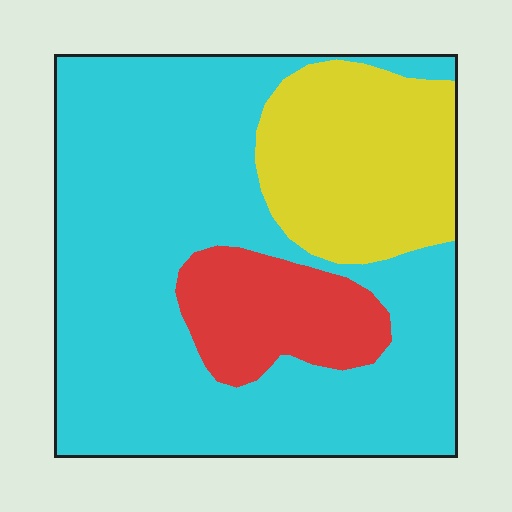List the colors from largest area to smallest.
From largest to smallest: cyan, yellow, red.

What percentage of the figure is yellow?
Yellow takes up about one fifth (1/5) of the figure.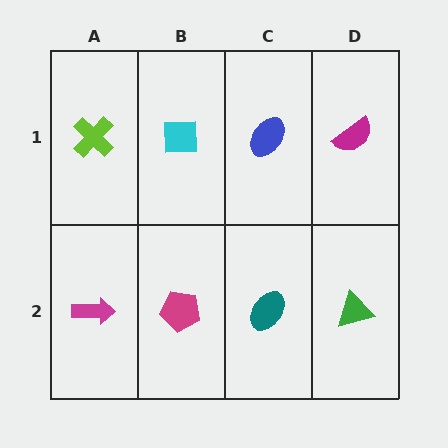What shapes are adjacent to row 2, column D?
A magenta semicircle (row 1, column D), a teal ellipse (row 2, column C).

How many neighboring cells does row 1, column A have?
2.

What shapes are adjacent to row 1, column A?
A magenta arrow (row 2, column A), a cyan square (row 1, column B).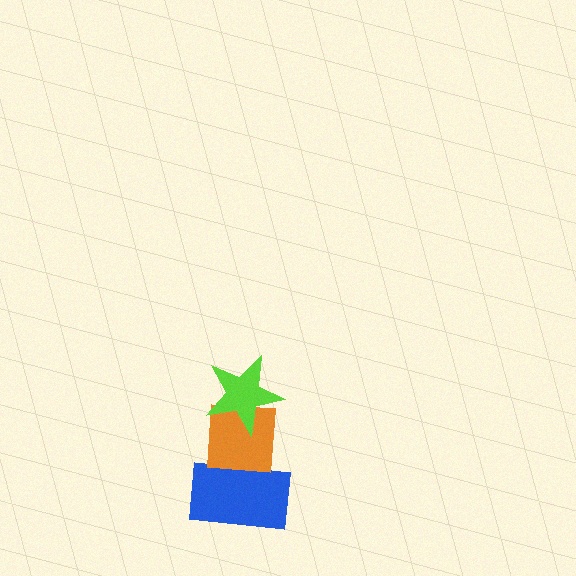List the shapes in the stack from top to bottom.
From top to bottom: the lime star, the orange square, the blue rectangle.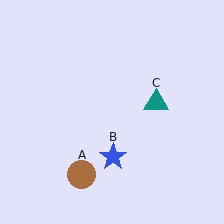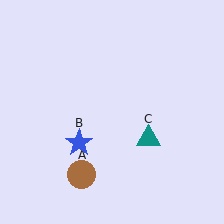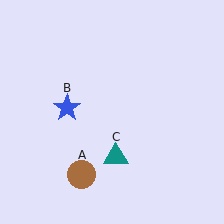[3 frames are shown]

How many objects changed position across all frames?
2 objects changed position: blue star (object B), teal triangle (object C).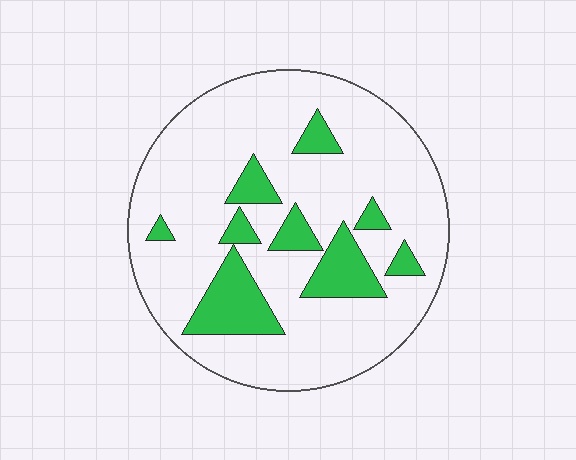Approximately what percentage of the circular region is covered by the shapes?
Approximately 20%.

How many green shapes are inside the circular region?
9.